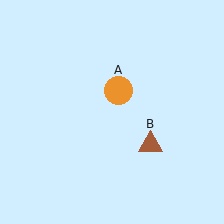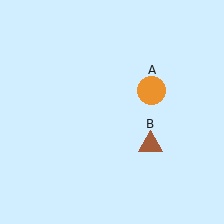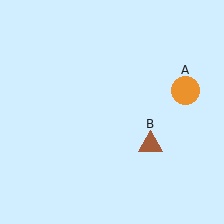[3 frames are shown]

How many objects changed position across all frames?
1 object changed position: orange circle (object A).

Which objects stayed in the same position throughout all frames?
Brown triangle (object B) remained stationary.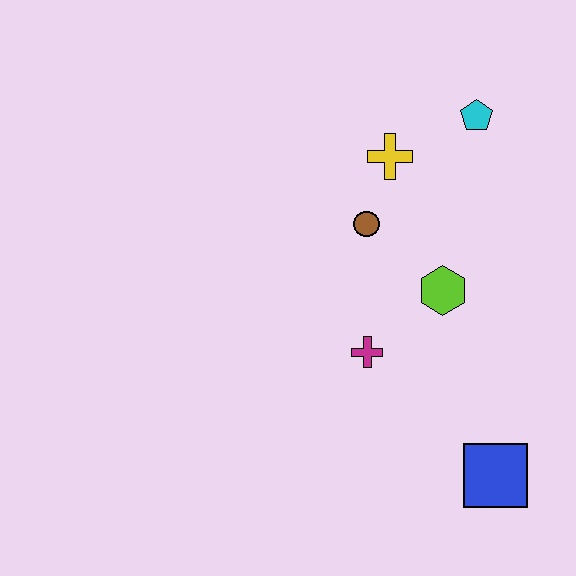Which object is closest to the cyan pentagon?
The yellow cross is closest to the cyan pentagon.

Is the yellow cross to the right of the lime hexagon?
No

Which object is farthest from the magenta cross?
The cyan pentagon is farthest from the magenta cross.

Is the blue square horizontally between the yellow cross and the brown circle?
No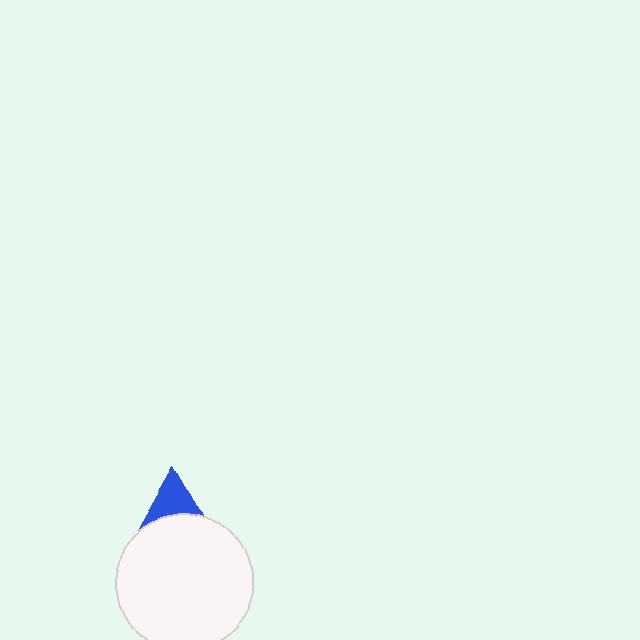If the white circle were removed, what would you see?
You would see the complete blue triangle.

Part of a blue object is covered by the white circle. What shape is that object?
It is a triangle.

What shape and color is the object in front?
The object in front is a white circle.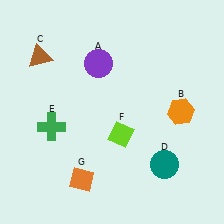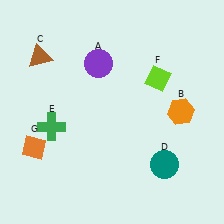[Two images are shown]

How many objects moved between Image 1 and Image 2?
2 objects moved between the two images.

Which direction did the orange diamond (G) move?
The orange diamond (G) moved left.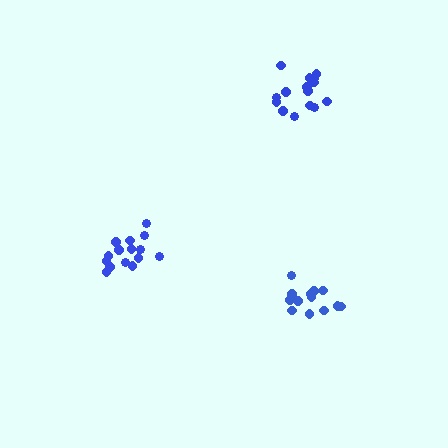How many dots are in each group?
Group 1: 15 dots, Group 2: 15 dots, Group 3: 13 dots (43 total).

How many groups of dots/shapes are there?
There are 3 groups.